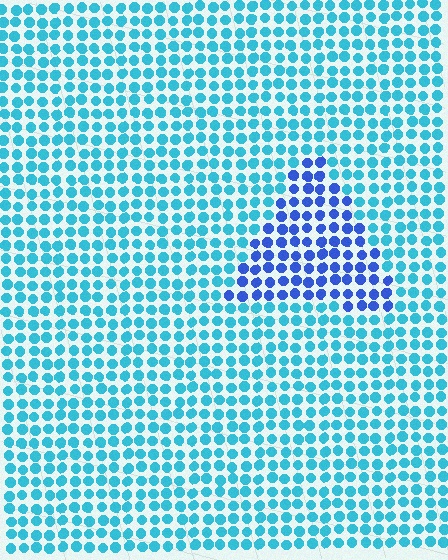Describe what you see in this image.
The image is filled with small cyan elements in a uniform arrangement. A triangle-shaped region is visible where the elements are tinted to a slightly different hue, forming a subtle color boundary.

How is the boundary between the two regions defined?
The boundary is defined purely by a slight shift in hue (about 38 degrees). Spacing, size, and orientation are identical on both sides.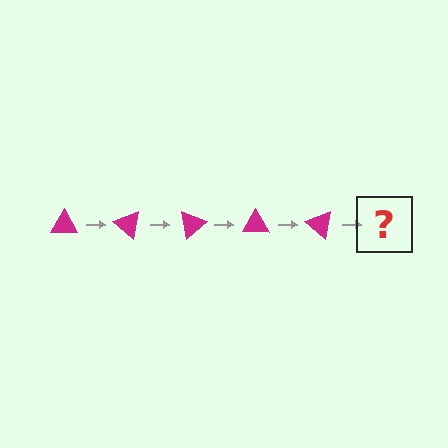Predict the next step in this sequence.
The next step is a magenta triangle rotated 200 degrees.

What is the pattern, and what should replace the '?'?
The pattern is that the triangle rotates 40 degrees each step. The '?' should be a magenta triangle rotated 200 degrees.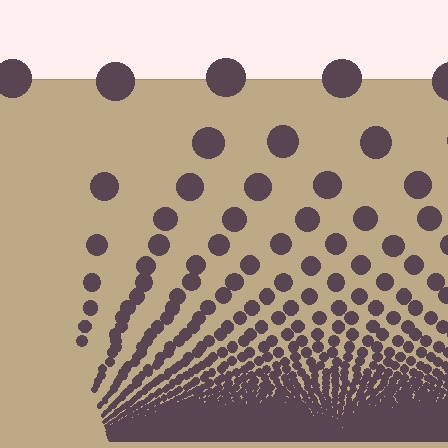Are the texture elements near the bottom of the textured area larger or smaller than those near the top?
Smaller. The gradient is inverted — elements near the bottom are smaller and denser.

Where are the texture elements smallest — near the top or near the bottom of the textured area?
Near the bottom.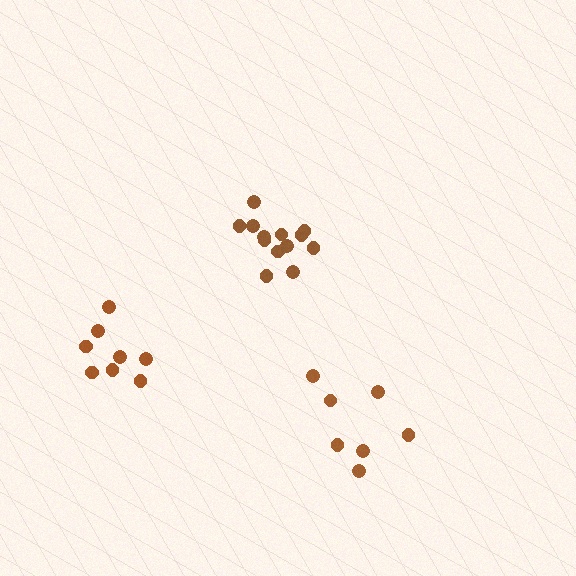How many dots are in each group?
Group 1: 8 dots, Group 2: 13 dots, Group 3: 7 dots (28 total).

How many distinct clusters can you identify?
There are 3 distinct clusters.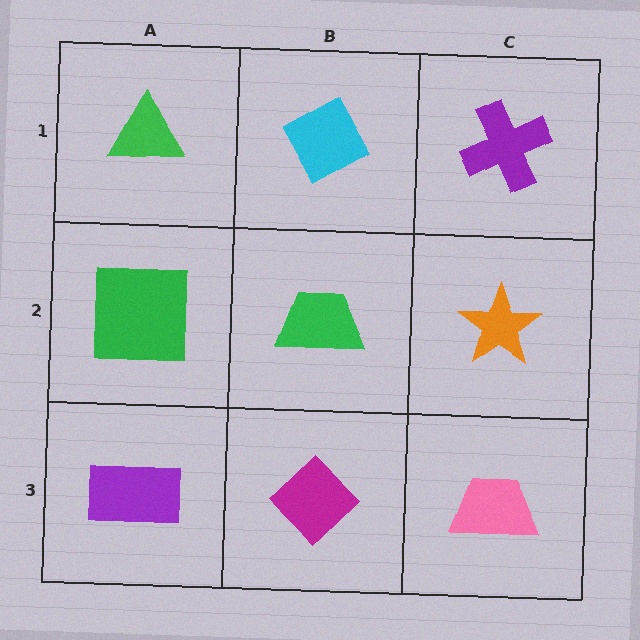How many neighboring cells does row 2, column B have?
4.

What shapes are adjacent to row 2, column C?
A purple cross (row 1, column C), a pink trapezoid (row 3, column C), a green trapezoid (row 2, column B).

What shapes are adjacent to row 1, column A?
A green square (row 2, column A), a cyan diamond (row 1, column B).